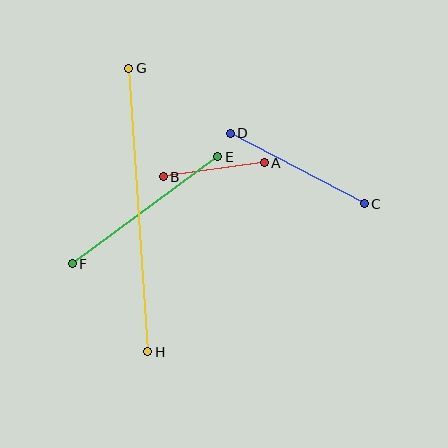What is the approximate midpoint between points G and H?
The midpoint is at approximately (138, 210) pixels.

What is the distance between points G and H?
The distance is approximately 284 pixels.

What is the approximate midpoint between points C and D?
The midpoint is at approximately (297, 169) pixels.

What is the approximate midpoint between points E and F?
The midpoint is at approximately (145, 210) pixels.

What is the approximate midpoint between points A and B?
The midpoint is at approximately (214, 170) pixels.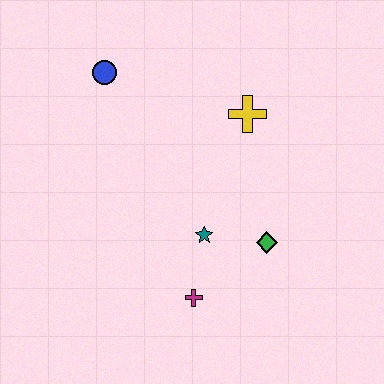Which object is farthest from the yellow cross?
The magenta cross is farthest from the yellow cross.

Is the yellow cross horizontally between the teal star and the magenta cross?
No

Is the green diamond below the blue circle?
Yes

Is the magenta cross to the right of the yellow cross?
No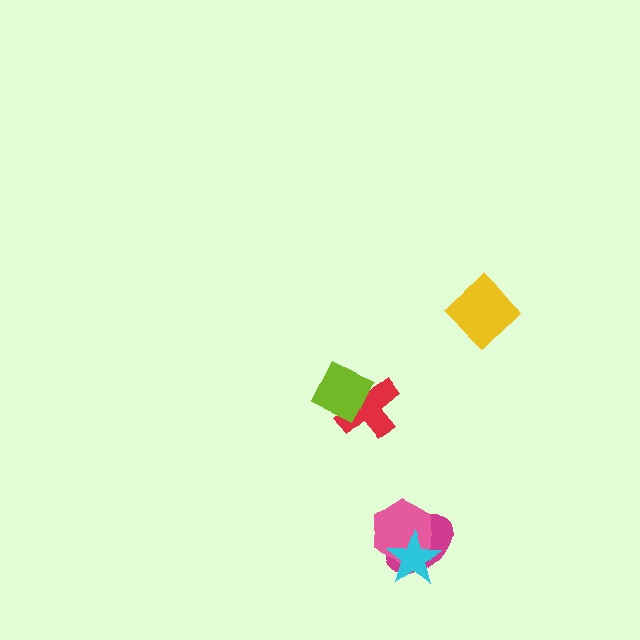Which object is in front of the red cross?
The lime diamond is in front of the red cross.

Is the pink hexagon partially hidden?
Yes, it is partially covered by another shape.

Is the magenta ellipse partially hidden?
Yes, it is partially covered by another shape.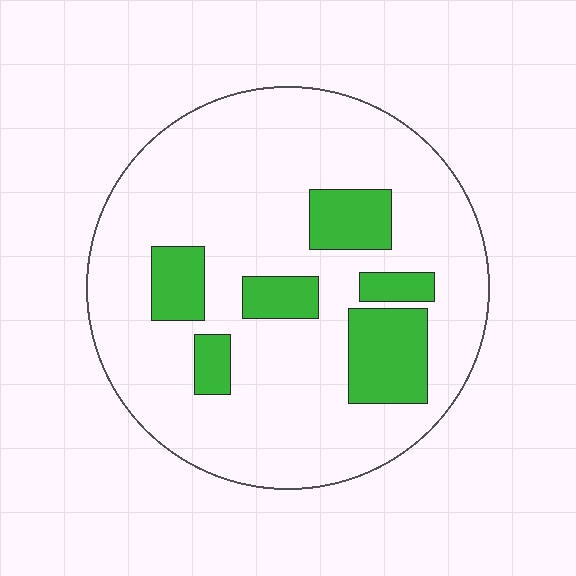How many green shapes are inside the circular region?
6.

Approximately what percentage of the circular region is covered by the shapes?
Approximately 20%.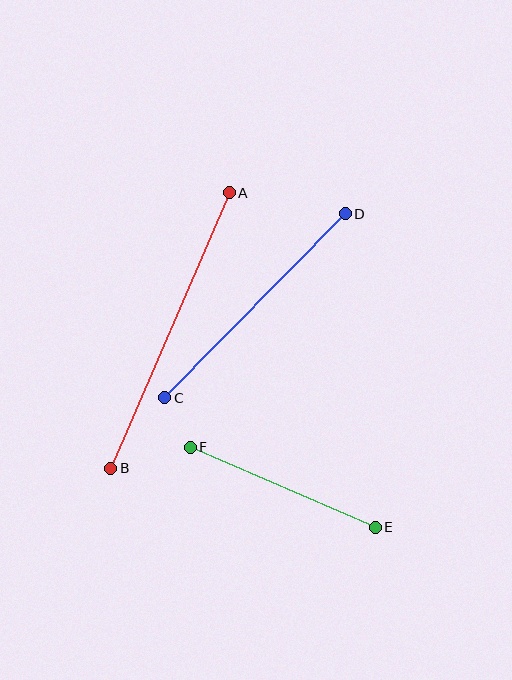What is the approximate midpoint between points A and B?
The midpoint is at approximately (170, 331) pixels.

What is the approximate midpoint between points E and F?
The midpoint is at approximately (283, 487) pixels.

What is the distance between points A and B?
The distance is approximately 300 pixels.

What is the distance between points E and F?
The distance is approximately 202 pixels.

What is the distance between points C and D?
The distance is approximately 258 pixels.